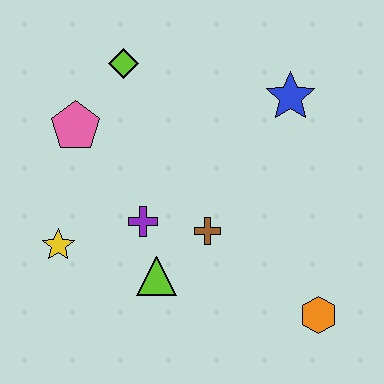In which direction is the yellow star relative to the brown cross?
The yellow star is to the left of the brown cross.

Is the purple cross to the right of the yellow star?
Yes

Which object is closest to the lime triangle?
The purple cross is closest to the lime triangle.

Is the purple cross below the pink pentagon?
Yes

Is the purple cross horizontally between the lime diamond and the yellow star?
No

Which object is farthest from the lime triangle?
The blue star is farthest from the lime triangle.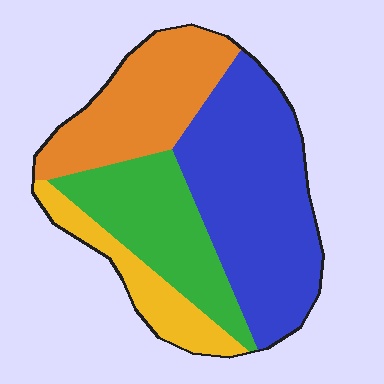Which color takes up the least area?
Yellow, at roughly 10%.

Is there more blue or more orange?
Blue.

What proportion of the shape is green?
Green covers 23% of the shape.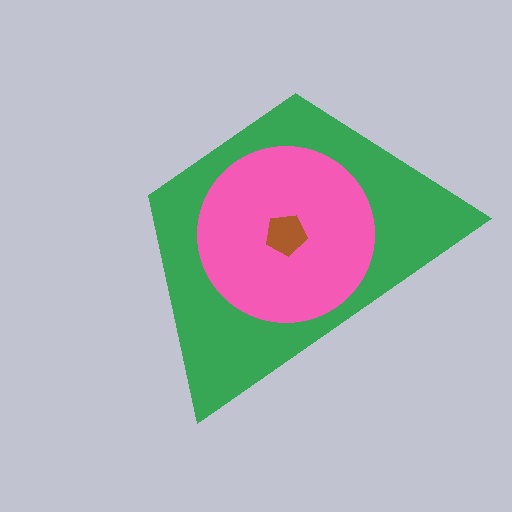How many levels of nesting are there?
3.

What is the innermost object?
The brown pentagon.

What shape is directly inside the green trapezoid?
The pink circle.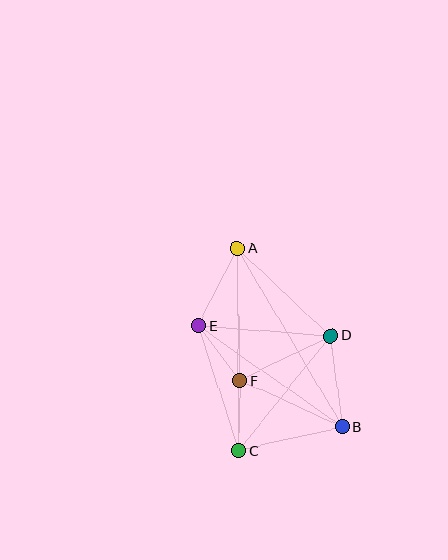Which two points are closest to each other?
Points E and F are closest to each other.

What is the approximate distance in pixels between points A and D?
The distance between A and D is approximately 128 pixels.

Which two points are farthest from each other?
Points A and B are farthest from each other.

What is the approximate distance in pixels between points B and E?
The distance between B and E is approximately 176 pixels.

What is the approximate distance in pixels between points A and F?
The distance between A and F is approximately 133 pixels.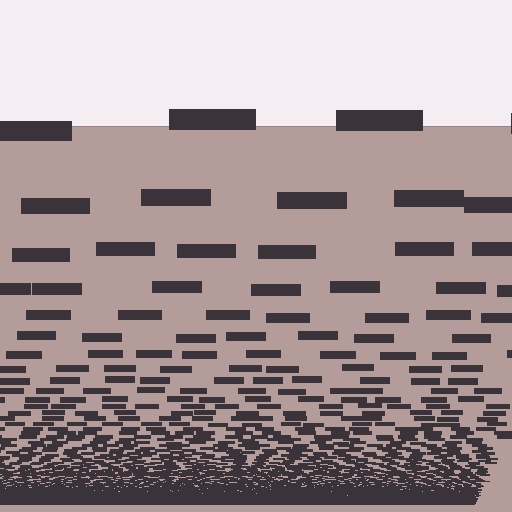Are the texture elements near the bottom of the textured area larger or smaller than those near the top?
Smaller. The gradient is inverted — elements near the bottom are smaller and denser.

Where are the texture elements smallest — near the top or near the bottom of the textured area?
Near the bottom.